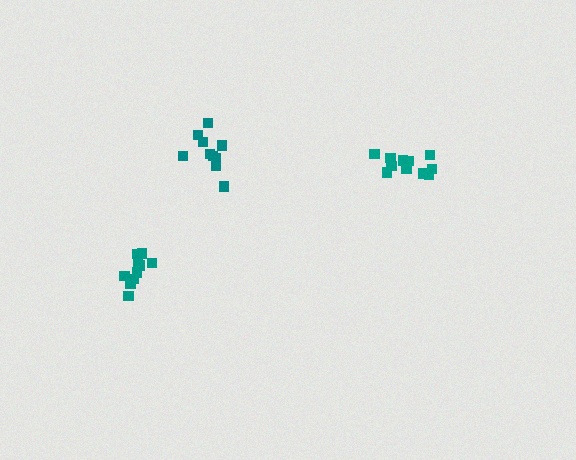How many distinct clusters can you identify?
There are 3 distinct clusters.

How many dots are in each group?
Group 1: 10 dots, Group 2: 10 dots, Group 3: 13 dots (33 total).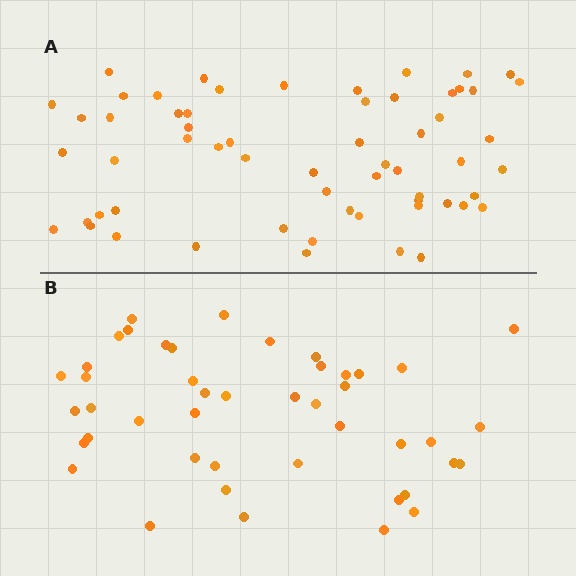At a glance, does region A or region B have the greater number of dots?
Region A (the top region) has more dots.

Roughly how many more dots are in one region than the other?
Region A has approximately 15 more dots than region B.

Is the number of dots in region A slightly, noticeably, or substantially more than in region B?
Region A has noticeably more, but not dramatically so. The ratio is roughly 1.3 to 1.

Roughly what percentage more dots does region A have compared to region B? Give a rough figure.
About 35% more.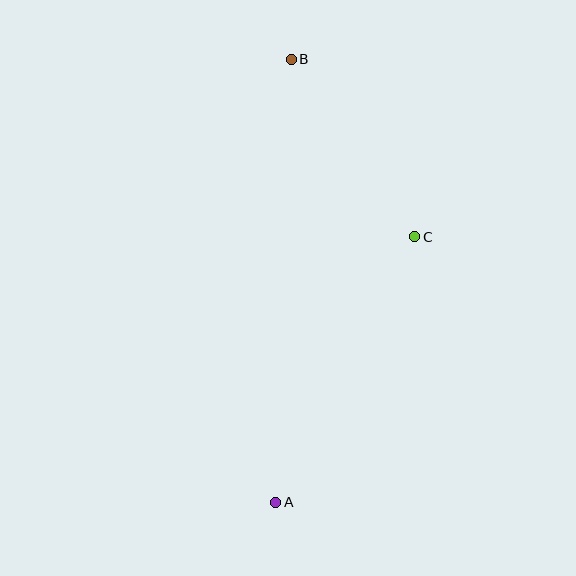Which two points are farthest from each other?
Points A and B are farthest from each other.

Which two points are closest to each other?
Points B and C are closest to each other.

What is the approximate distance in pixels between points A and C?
The distance between A and C is approximately 299 pixels.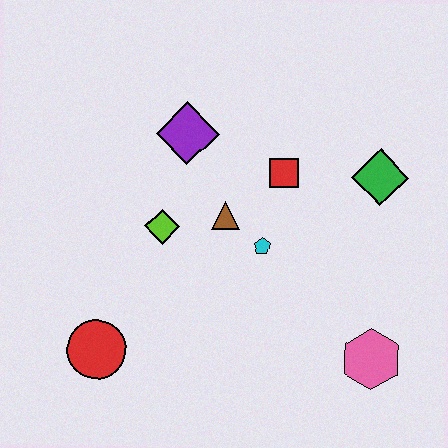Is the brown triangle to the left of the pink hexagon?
Yes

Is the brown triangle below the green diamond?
Yes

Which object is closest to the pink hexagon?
The cyan pentagon is closest to the pink hexagon.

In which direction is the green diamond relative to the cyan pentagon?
The green diamond is to the right of the cyan pentagon.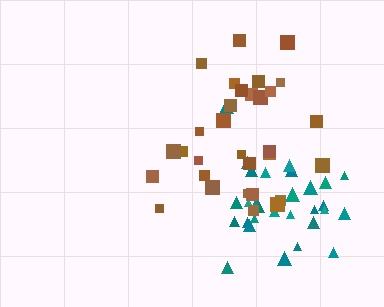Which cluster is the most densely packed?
Teal.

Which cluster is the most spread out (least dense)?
Brown.